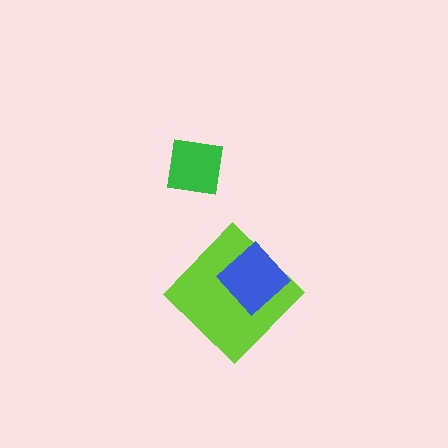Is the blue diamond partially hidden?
No, no other shape covers it.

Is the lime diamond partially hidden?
Yes, it is partially covered by another shape.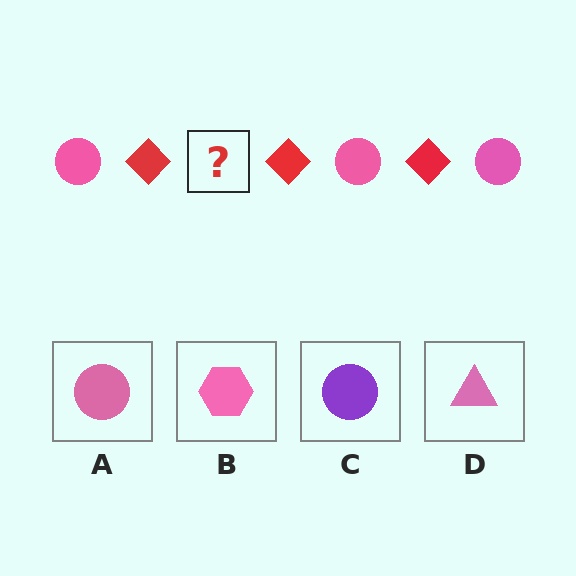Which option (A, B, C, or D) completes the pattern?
A.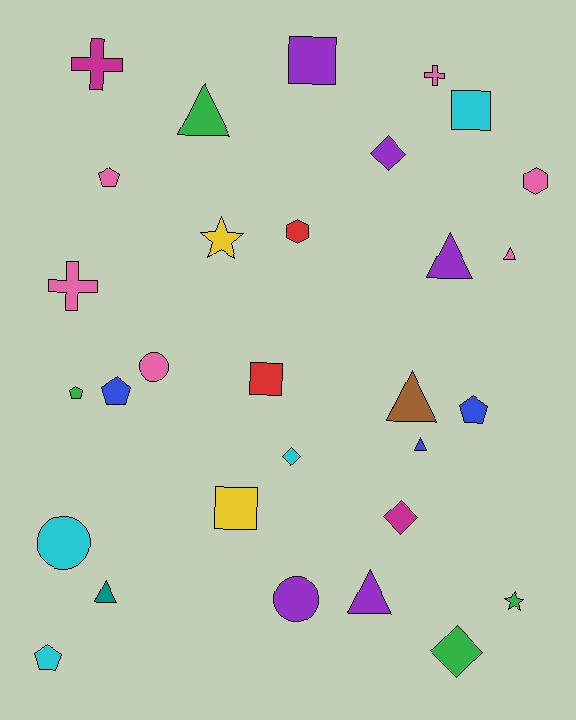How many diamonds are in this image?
There are 4 diamonds.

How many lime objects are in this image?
There are no lime objects.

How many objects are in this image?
There are 30 objects.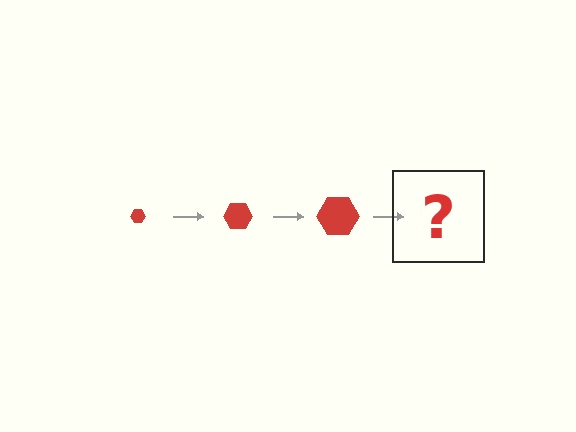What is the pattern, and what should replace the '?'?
The pattern is that the hexagon gets progressively larger each step. The '?' should be a red hexagon, larger than the previous one.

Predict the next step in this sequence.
The next step is a red hexagon, larger than the previous one.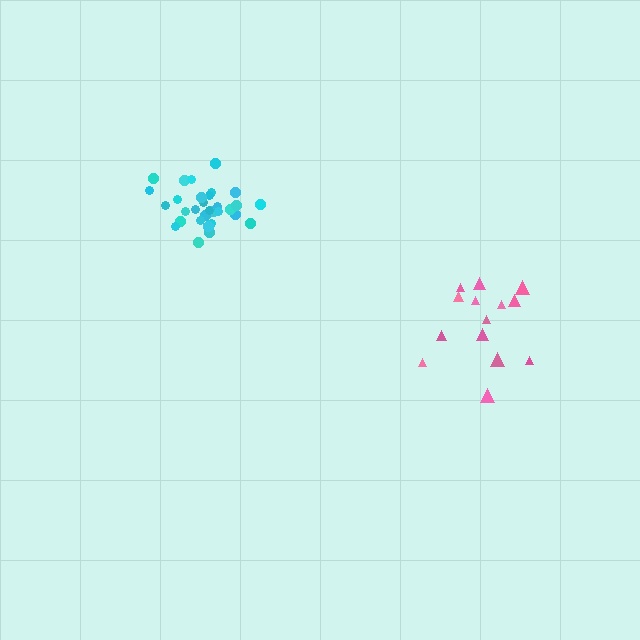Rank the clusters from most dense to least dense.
cyan, pink.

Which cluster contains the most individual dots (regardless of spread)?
Cyan (31).